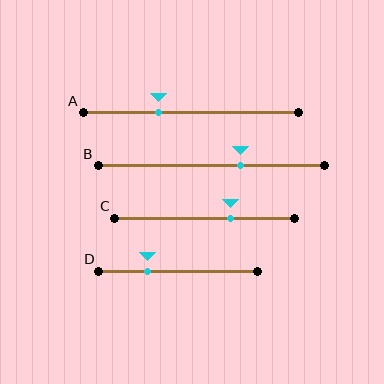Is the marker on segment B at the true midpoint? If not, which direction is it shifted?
No, the marker on segment B is shifted to the right by about 13% of the segment length.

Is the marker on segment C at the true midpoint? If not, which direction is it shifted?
No, the marker on segment C is shifted to the right by about 14% of the segment length.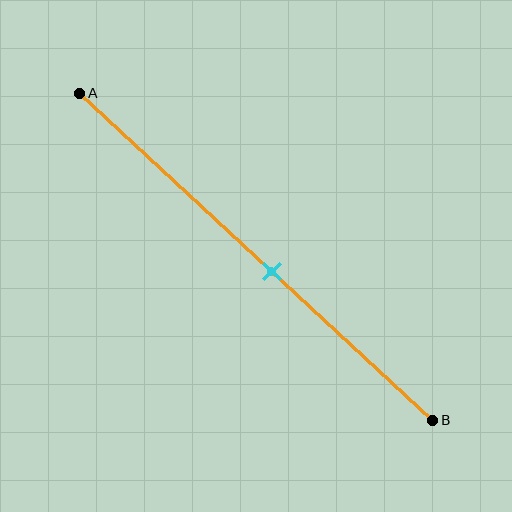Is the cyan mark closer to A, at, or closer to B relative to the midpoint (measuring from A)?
The cyan mark is closer to point B than the midpoint of segment AB.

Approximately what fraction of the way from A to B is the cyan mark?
The cyan mark is approximately 55% of the way from A to B.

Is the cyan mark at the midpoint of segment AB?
No, the mark is at about 55% from A, not at the 50% midpoint.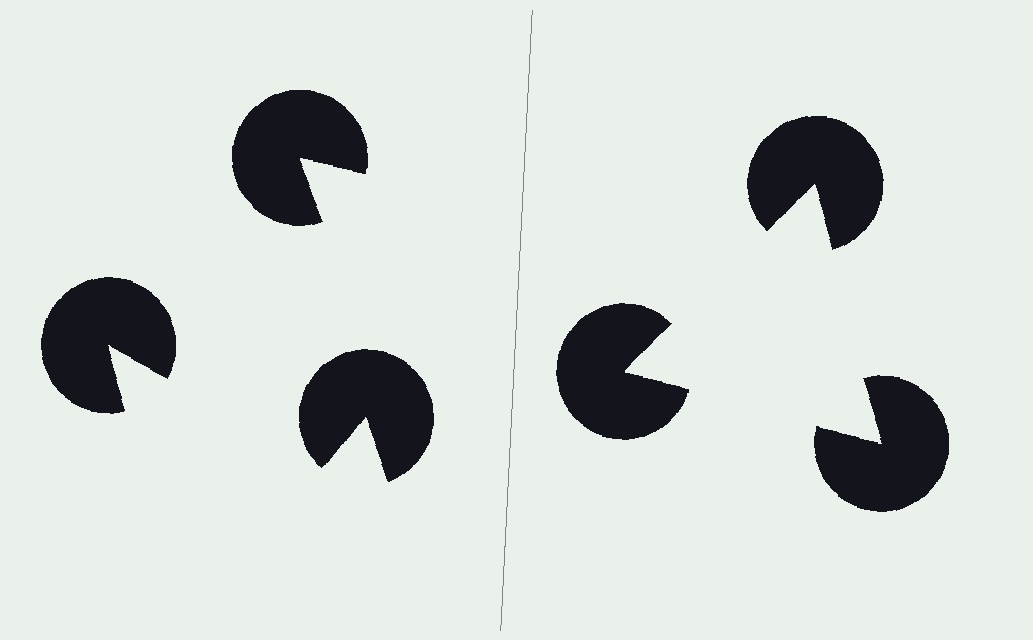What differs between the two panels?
The pac-man discs are positioned identically on both sides; only the wedge orientations differ. On the right they align to a triangle; on the left they are misaligned.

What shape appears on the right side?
An illusory triangle.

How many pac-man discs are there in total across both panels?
6 — 3 on each side.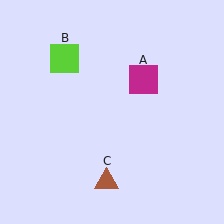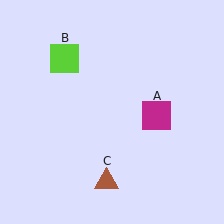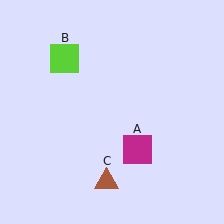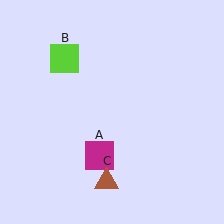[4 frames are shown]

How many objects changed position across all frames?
1 object changed position: magenta square (object A).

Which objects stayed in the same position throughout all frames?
Lime square (object B) and brown triangle (object C) remained stationary.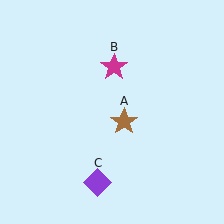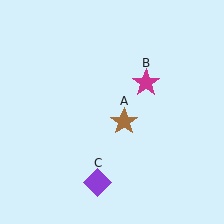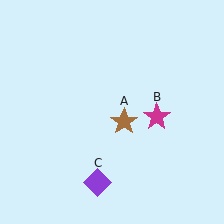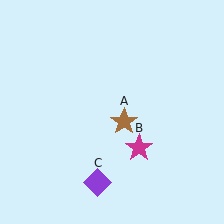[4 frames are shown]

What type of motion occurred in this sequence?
The magenta star (object B) rotated clockwise around the center of the scene.